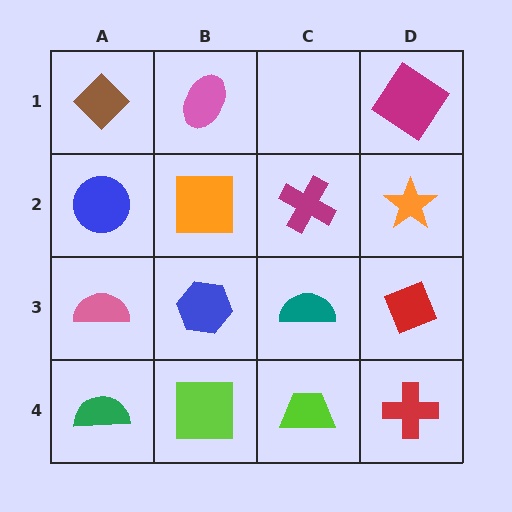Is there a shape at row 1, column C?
No, that cell is empty.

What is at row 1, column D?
A magenta diamond.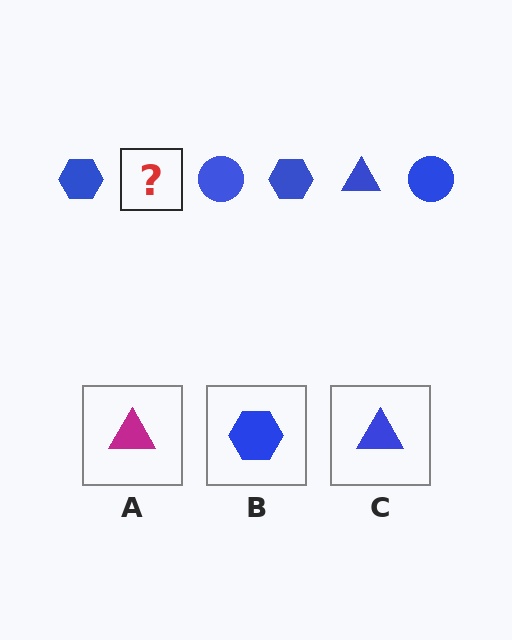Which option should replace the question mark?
Option C.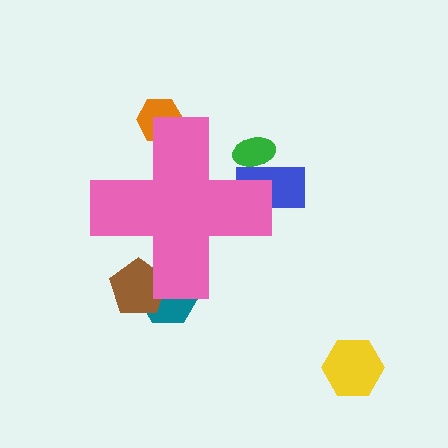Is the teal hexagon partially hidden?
Yes, the teal hexagon is partially hidden behind the pink cross.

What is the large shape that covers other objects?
A pink cross.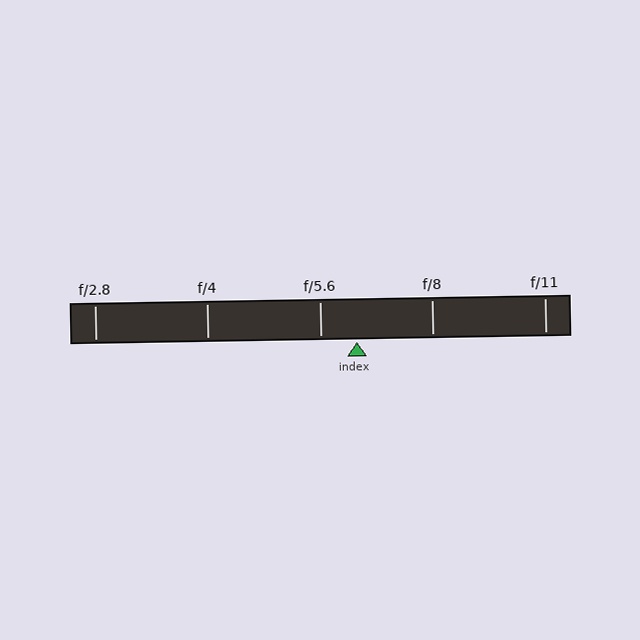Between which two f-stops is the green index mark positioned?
The index mark is between f/5.6 and f/8.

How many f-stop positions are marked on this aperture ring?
There are 5 f-stop positions marked.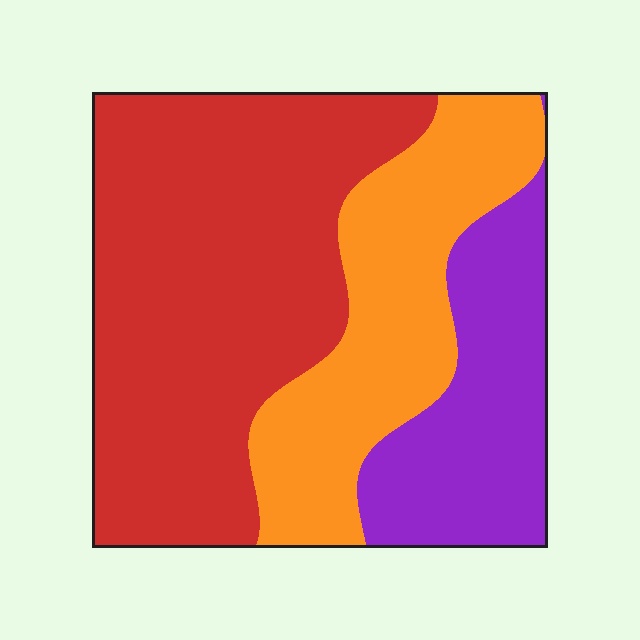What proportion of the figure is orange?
Orange takes up between a sixth and a third of the figure.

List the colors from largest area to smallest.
From largest to smallest: red, orange, purple.